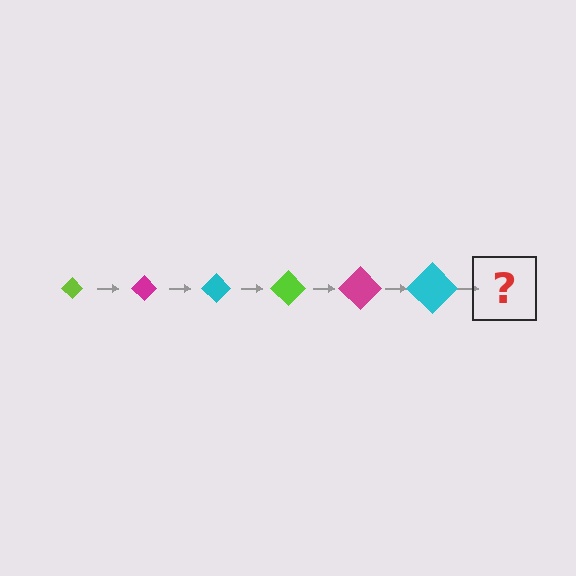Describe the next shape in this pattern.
It should be a lime diamond, larger than the previous one.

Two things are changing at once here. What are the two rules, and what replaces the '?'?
The two rules are that the diamond grows larger each step and the color cycles through lime, magenta, and cyan. The '?' should be a lime diamond, larger than the previous one.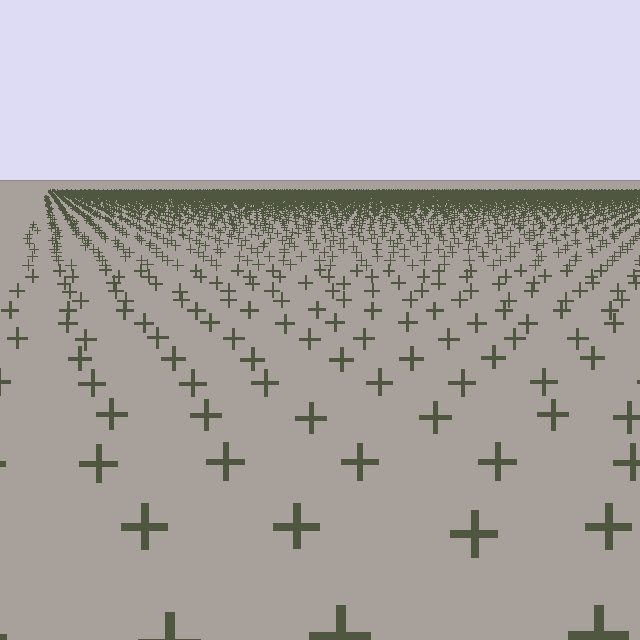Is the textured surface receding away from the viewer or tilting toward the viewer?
The surface is receding away from the viewer. Texture elements get smaller and denser toward the top.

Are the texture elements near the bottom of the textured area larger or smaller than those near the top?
Larger. Near the bottom, elements are closer to the viewer and appear at a bigger on-screen size.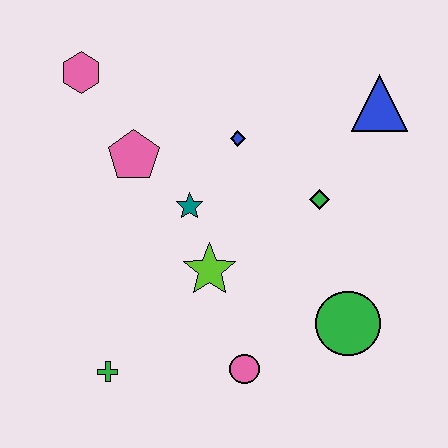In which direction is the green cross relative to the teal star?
The green cross is below the teal star.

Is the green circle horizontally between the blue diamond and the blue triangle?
Yes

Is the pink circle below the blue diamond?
Yes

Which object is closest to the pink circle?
The lime star is closest to the pink circle.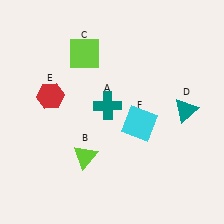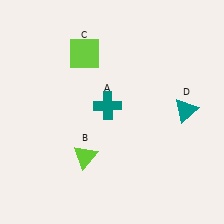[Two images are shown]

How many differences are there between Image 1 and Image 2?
There are 2 differences between the two images.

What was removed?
The cyan square (F), the red hexagon (E) were removed in Image 2.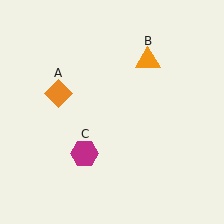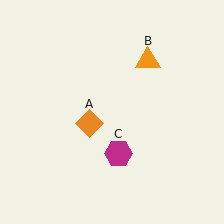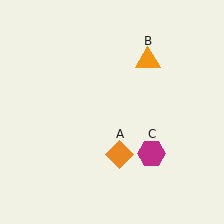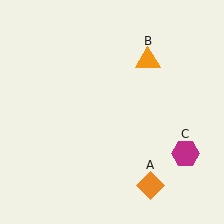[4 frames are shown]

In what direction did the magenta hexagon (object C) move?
The magenta hexagon (object C) moved right.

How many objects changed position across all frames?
2 objects changed position: orange diamond (object A), magenta hexagon (object C).